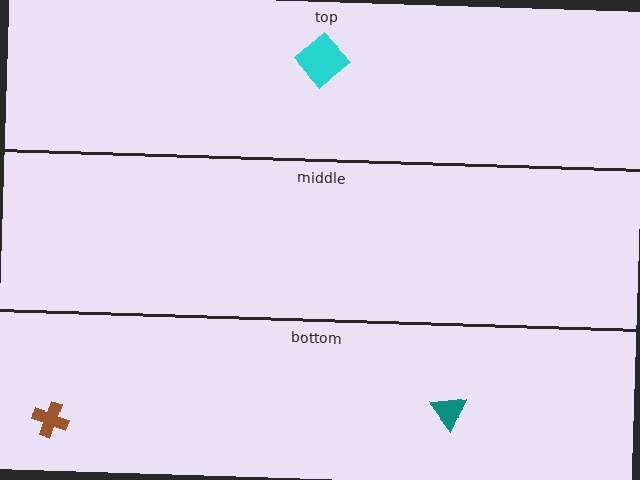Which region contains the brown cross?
The bottom region.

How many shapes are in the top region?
1.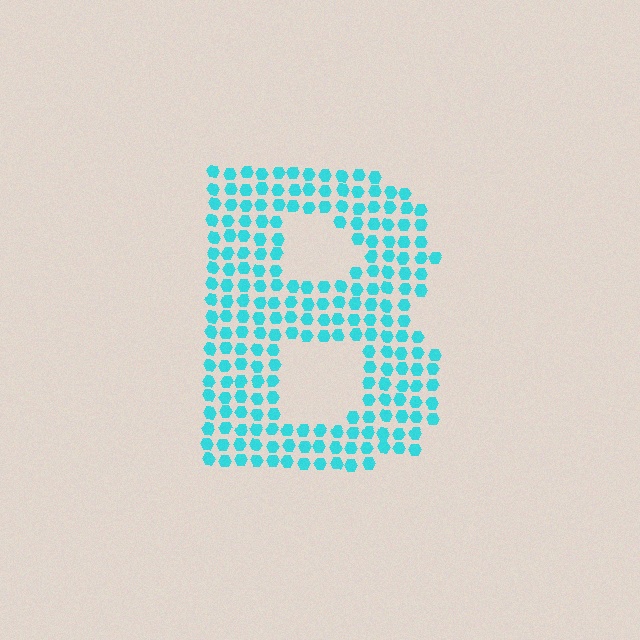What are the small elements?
The small elements are hexagons.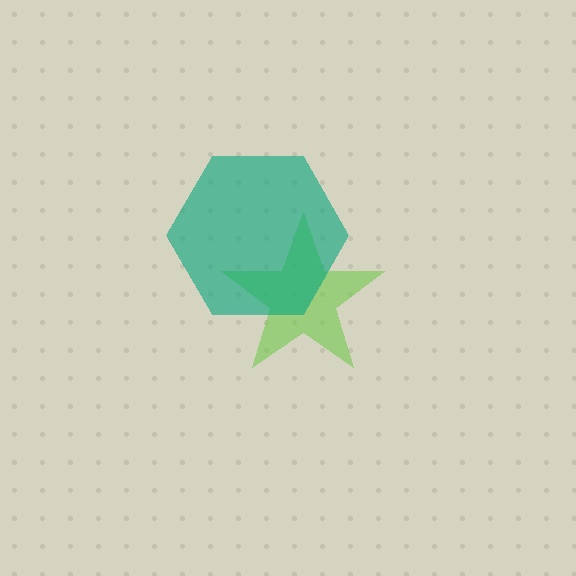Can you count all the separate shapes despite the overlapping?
Yes, there are 2 separate shapes.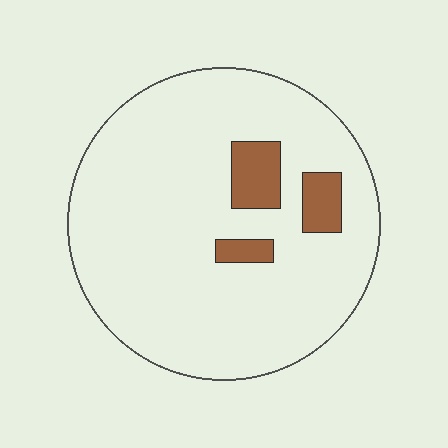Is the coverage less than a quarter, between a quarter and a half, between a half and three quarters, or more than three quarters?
Less than a quarter.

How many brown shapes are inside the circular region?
3.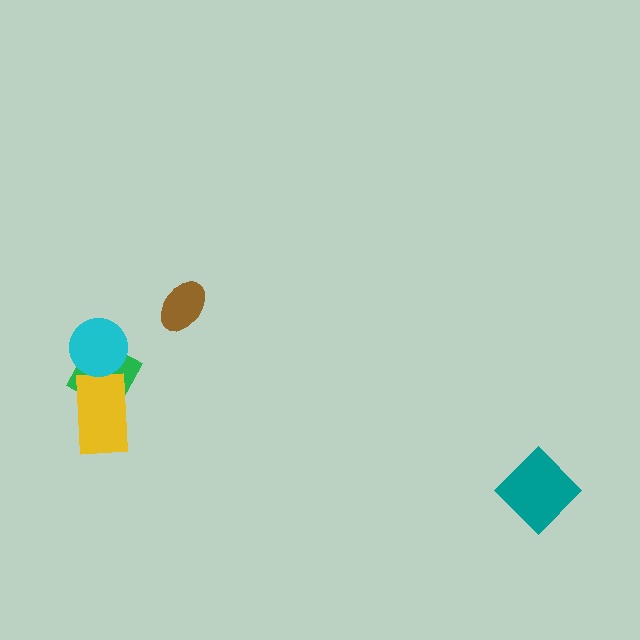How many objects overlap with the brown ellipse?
0 objects overlap with the brown ellipse.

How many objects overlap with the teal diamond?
0 objects overlap with the teal diamond.